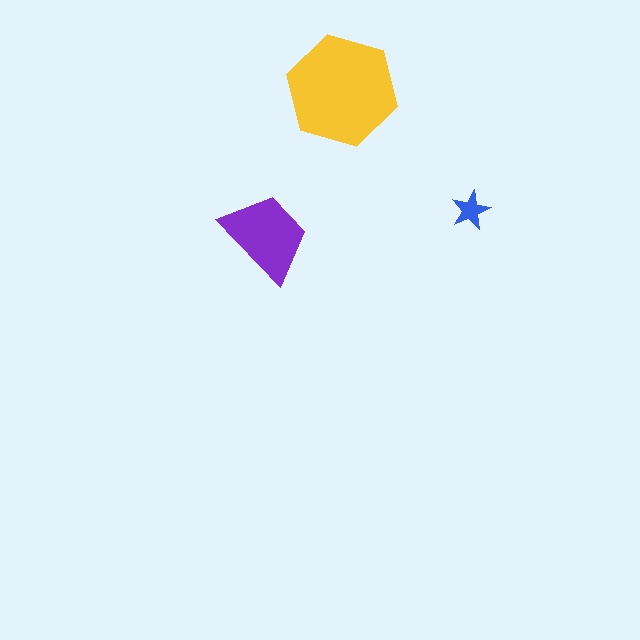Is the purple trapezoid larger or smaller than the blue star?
Larger.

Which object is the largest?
The yellow hexagon.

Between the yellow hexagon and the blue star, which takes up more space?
The yellow hexagon.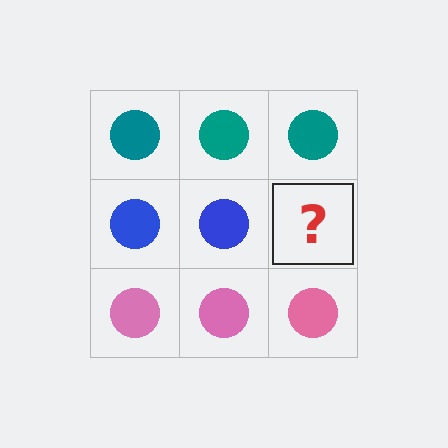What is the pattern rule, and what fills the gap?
The rule is that each row has a consistent color. The gap should be filled with a blue circle.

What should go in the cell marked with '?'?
The missing cell should contain a blue circle.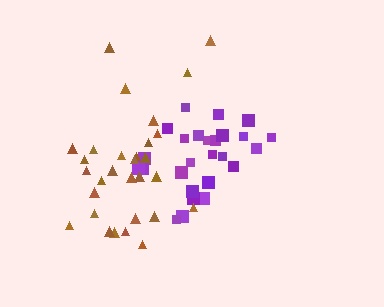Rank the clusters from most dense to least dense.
purple, brown.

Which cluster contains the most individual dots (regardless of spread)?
Brown (30).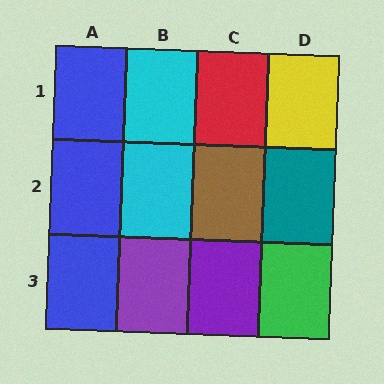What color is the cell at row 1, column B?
Cyan.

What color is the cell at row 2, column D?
Teal.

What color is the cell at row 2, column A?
Blue.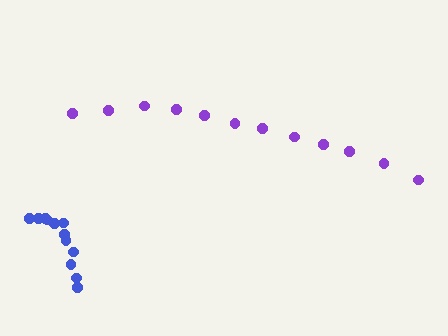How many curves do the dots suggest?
There are 2 distinct paths.